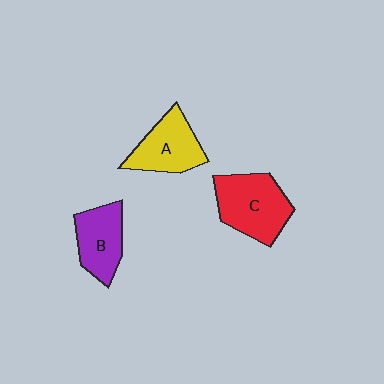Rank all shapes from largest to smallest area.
From largest to smallest: C (red), A (yellow), B (purple).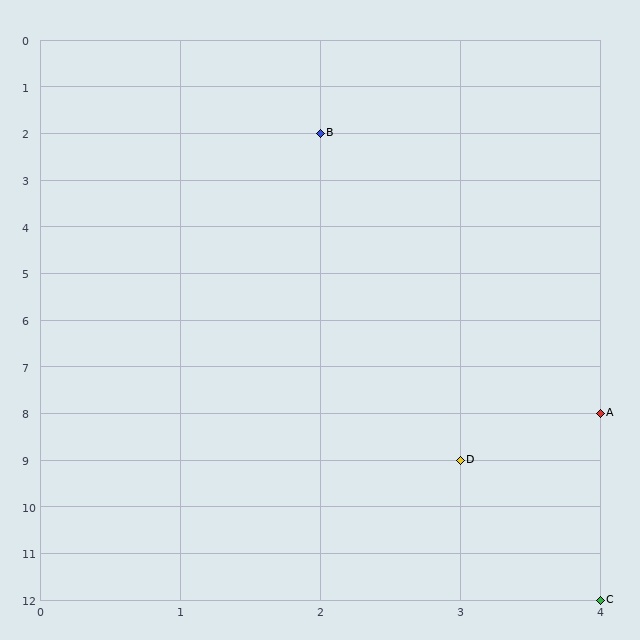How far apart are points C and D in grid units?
Points C and D are 1 column and 3 rows apart (about 3.2 grid units diagonally).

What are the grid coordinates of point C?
Point C is at grid coordinates (4, 12).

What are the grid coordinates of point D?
Point D is at grid coordinates (3, 9).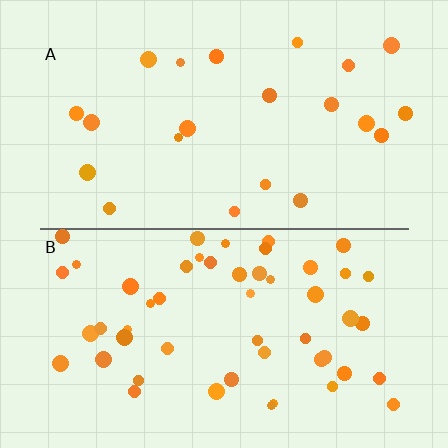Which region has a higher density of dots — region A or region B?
B (the bottom).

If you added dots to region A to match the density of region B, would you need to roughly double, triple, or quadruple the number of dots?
Approximately double.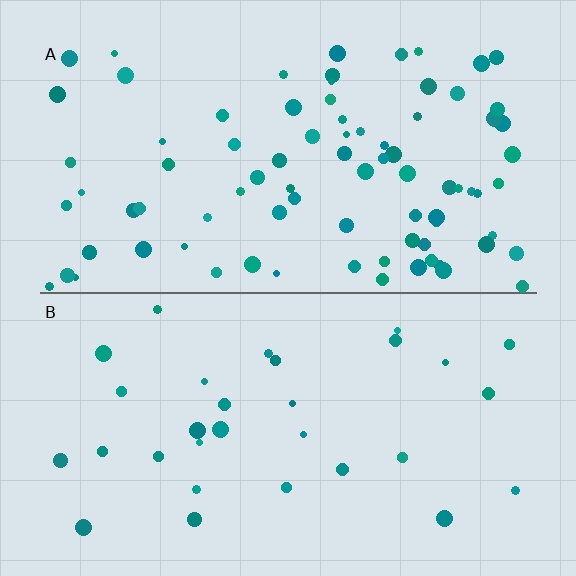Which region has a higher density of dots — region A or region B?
A (the top).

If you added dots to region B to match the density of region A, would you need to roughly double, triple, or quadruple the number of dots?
Approximately triple.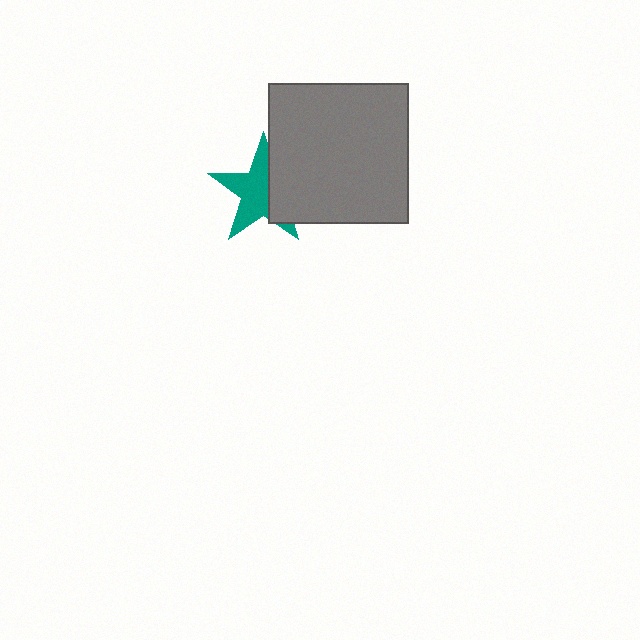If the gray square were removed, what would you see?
You would see the complete teal star.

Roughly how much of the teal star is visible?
About half of it is visible (roughly 61%).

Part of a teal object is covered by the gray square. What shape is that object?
It is a star.